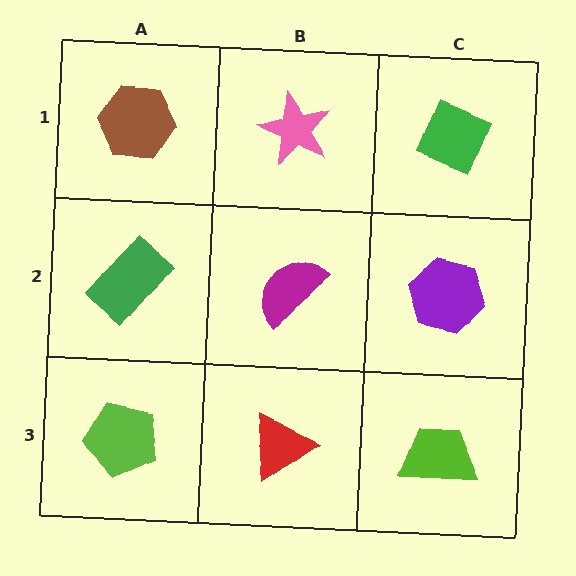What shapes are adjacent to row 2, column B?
A pink star (row 1, column B), a red triangle (row 3, column B), a green rectangle (row 2, column A), a purple hexagon (row 2, column C).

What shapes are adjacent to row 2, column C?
A green diamond (row 1, column C), a lime trapezoid (row 3, column C), a magenta semicircle (row 2, column B).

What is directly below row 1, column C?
A purple hexagon.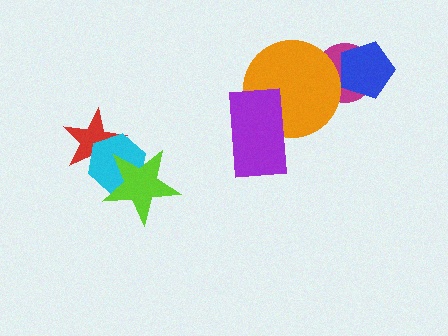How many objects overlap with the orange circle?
2 objects overlap with the orange circle.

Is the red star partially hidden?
Yes, it is partially covered by another shape.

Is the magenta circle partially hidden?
Yes, it is partially covered by another shape.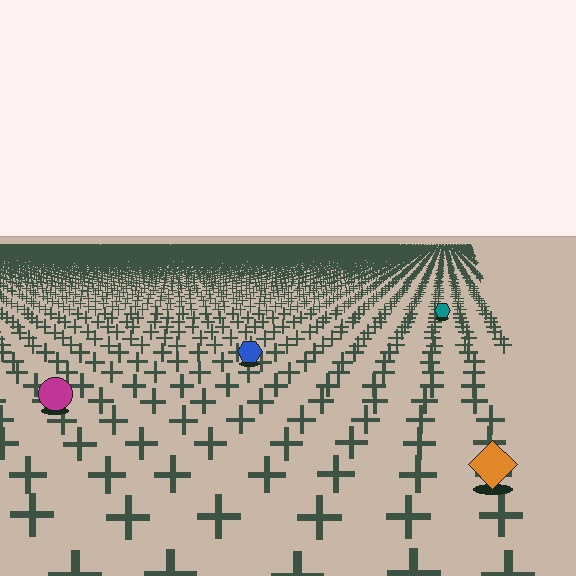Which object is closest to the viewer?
The orange diamond is closest. The texture marks near it are larger and more spread out.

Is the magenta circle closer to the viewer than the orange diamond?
No. The orange diamond is closer — you can tell from the texture gradient: the ground texture is coarser near it.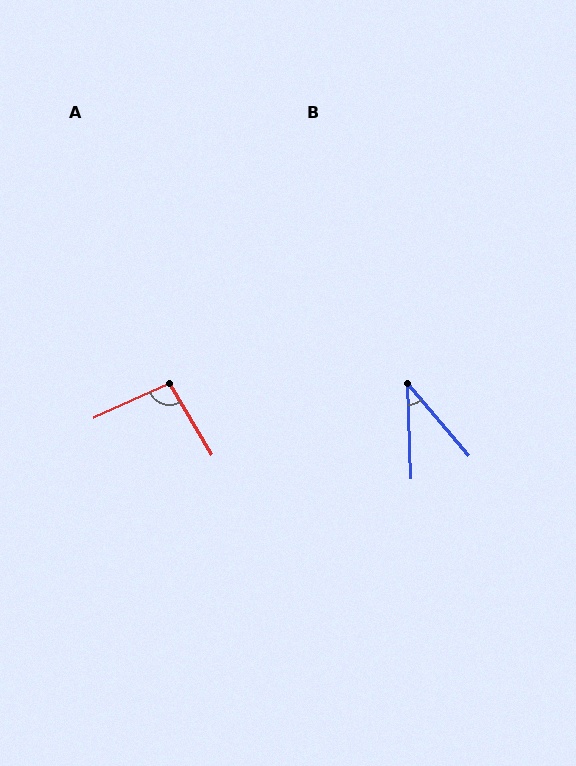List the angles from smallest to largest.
B (38°), A (96°).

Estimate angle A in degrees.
Approximately 96 degrees.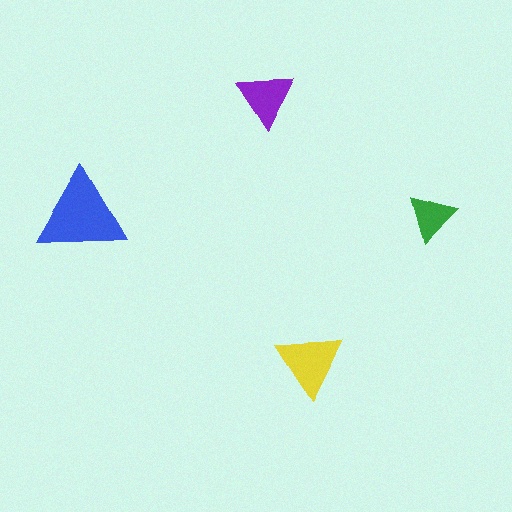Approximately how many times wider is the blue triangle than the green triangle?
About 2 times wider.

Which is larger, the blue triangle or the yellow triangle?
The blue one.